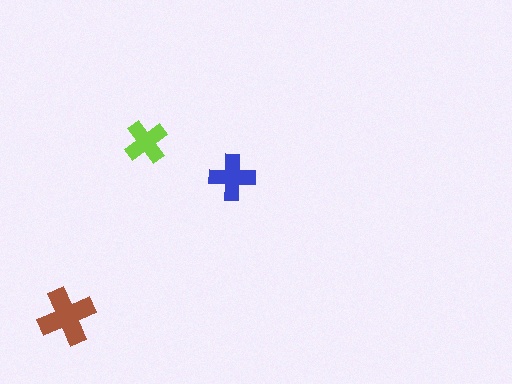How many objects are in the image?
There are 3 objects in the image.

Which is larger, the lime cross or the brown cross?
The brown one.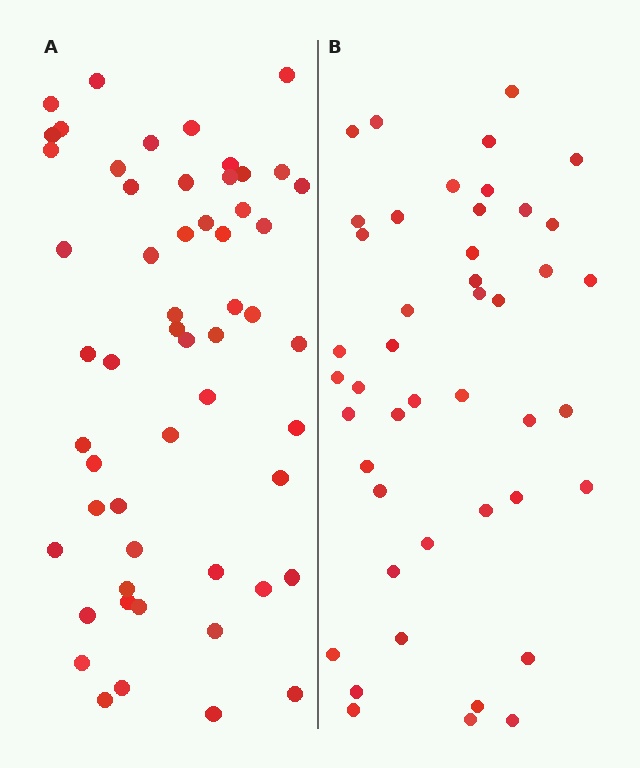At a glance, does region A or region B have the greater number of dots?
Region A (the left region) has more dots.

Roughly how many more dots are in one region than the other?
Region A has roughly 10 or so more dots than region B.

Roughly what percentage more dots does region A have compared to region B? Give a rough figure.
About 20% more.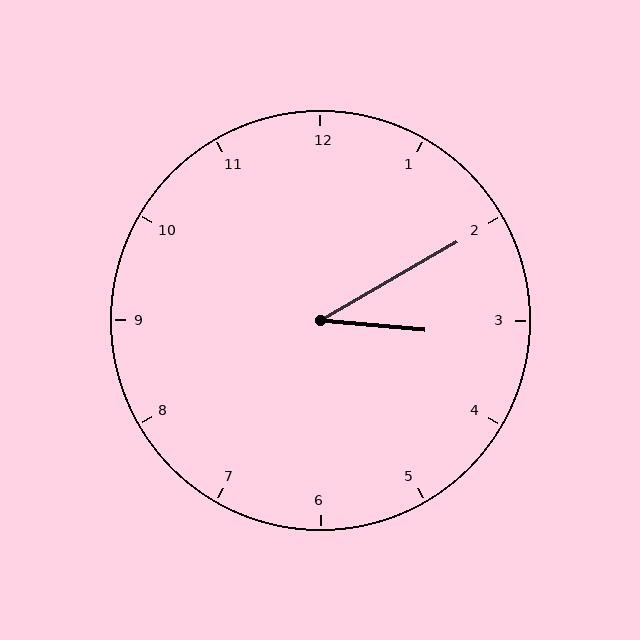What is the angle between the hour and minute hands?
Approximately 35 degrees.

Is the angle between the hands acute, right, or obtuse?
It is acute.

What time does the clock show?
3:10.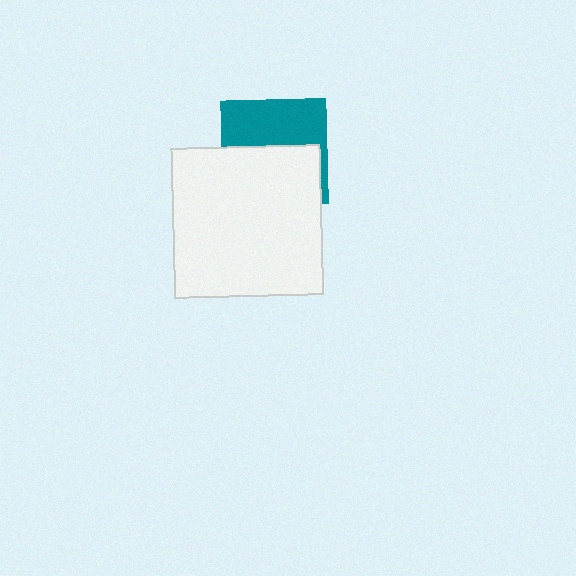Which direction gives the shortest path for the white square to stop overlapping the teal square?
Moving down gives the shortest separation.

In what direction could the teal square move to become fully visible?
The teal square could move up. That would shift it out from behind the white square entirely.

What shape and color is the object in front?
The object in front is a white square.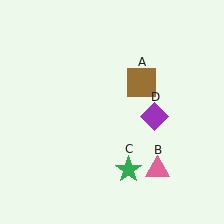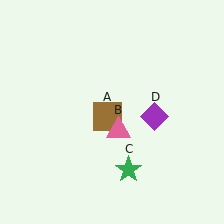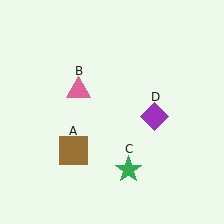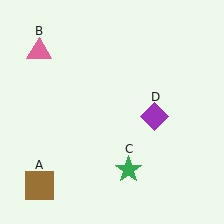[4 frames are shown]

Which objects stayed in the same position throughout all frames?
Green star (object C) and purple diamond (object D) remained stationary.